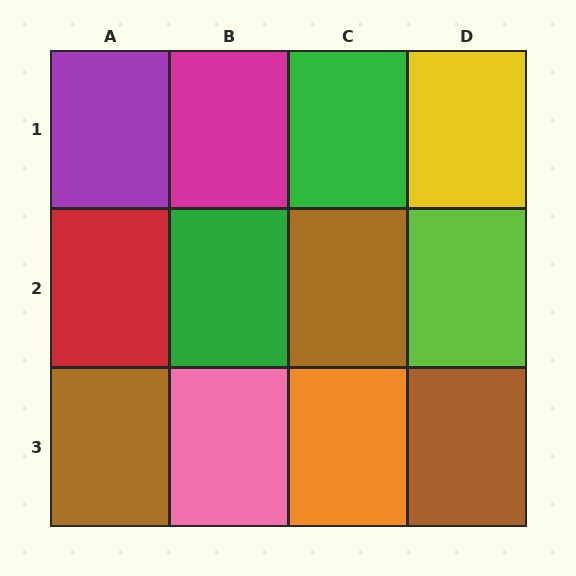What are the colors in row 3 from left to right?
Brown, pink, orange, brown.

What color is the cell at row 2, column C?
Brown.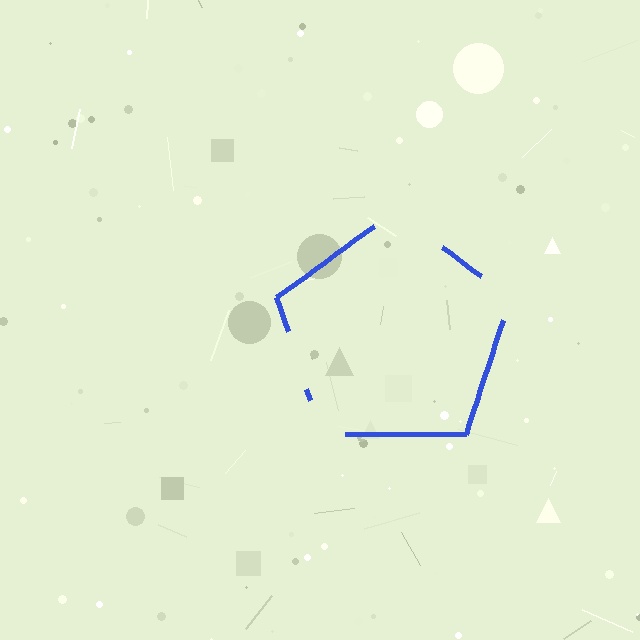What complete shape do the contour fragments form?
The contour fragments form a pentagon.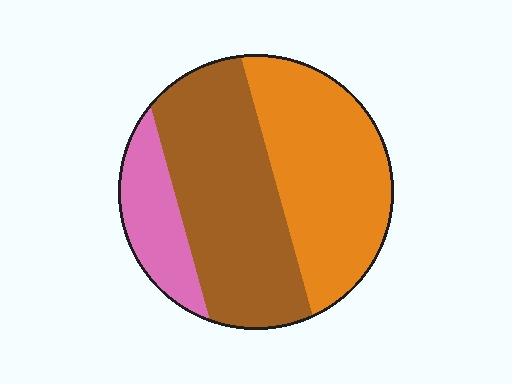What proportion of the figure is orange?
Orange takes up about two fifths (2/5) of the figure.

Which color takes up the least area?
Pink, at roughly 15%.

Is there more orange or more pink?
Orange.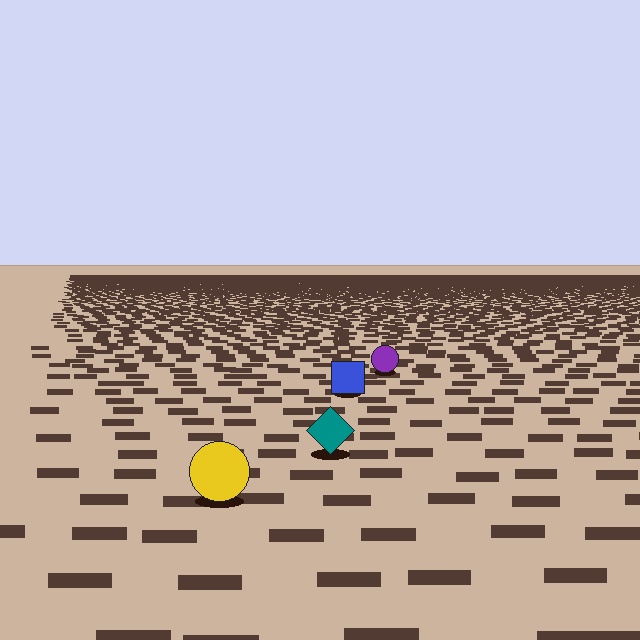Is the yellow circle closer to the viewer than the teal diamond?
Yes. The yellow circle is closer — you can tell from the texture gradient: the ground texture is coarser near it.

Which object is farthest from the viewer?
The purple circle is farthest from the viewer. It appears smaller and the ground texture around it is denser.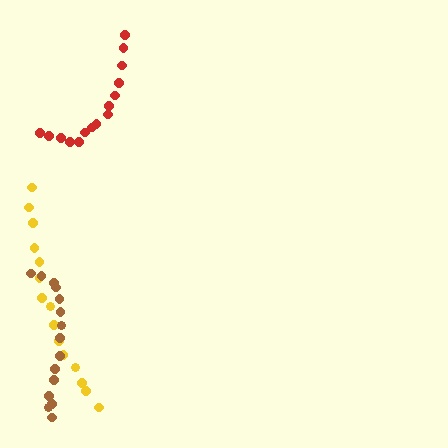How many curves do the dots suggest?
There are 3 distinct paths.